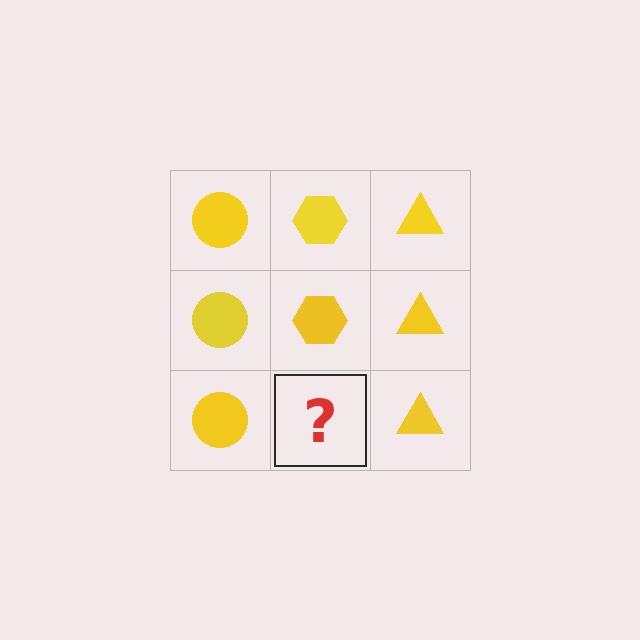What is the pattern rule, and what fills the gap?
The rule is that each column has a consistent shape. The gap should be filled with a yellow hexagon.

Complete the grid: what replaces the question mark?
The question mark should be replaced with a yellow hexagon.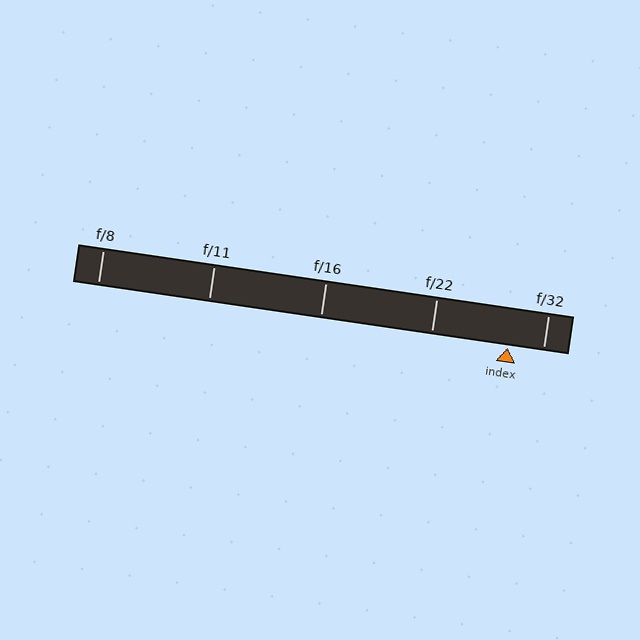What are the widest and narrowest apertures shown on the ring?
The widest aperture shown is f/8 and the narrowest is f/32.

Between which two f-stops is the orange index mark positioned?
The index mark is between f/22 and f/32.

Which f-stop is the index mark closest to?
The index mark is closest to f/32.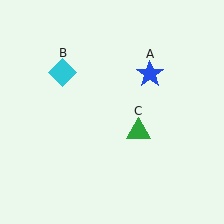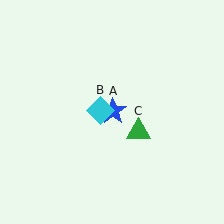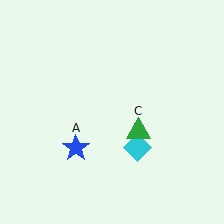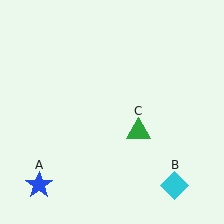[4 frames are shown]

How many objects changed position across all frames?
2 objects changed position: blue star (object A), cyan diamond (object B).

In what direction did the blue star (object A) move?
The blue star (object A) moved down and to the left.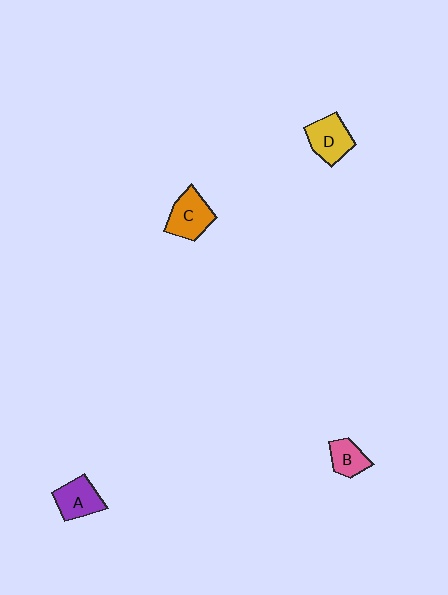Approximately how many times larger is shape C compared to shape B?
Approximately 1.5 times.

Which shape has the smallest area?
Shape B (pink).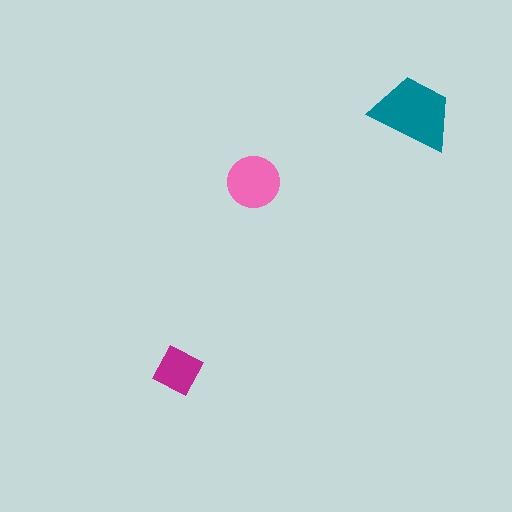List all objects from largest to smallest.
The teal trapezoid, the pink circle, the magenta square.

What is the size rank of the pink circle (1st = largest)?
2nd.